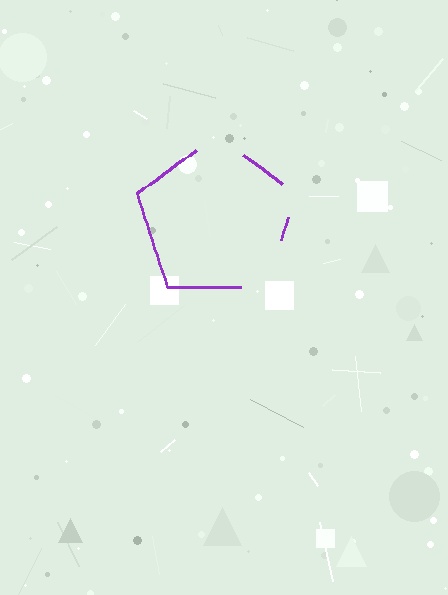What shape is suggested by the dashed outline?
The dashed outline suggests a pentagon.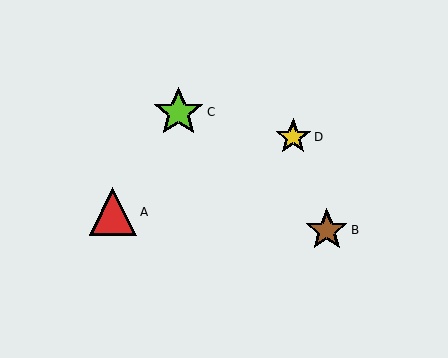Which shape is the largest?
The lime star (labeled C) is the largest.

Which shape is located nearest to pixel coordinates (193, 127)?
The lime star (labeled C) at (178, 112) is nearest to that location.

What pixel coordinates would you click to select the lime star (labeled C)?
Click at (178, 112) to select the lime star C.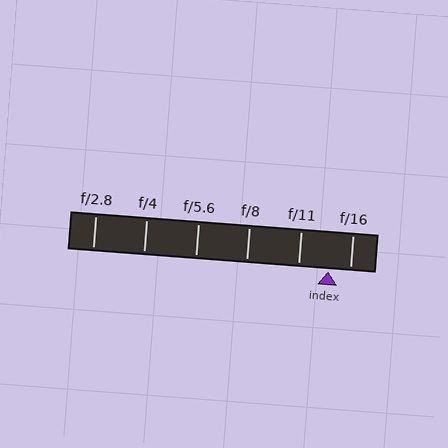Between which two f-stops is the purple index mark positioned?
The index mark is between f/11 and f/16.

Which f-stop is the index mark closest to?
The index mark is closest to f/16.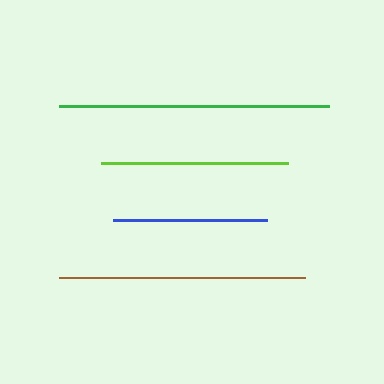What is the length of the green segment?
The green segment is approximately 270 pixels long.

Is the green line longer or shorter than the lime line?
The green line is longer than the lime line.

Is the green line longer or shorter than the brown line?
The green line is longer than the brown line.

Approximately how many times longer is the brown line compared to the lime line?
The brown line is approximately 1.3 times the length of the lime line.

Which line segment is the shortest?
The blue line is the shortest at approximately 154 pixels.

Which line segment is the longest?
The green line is the longest at approximately 270 pixels.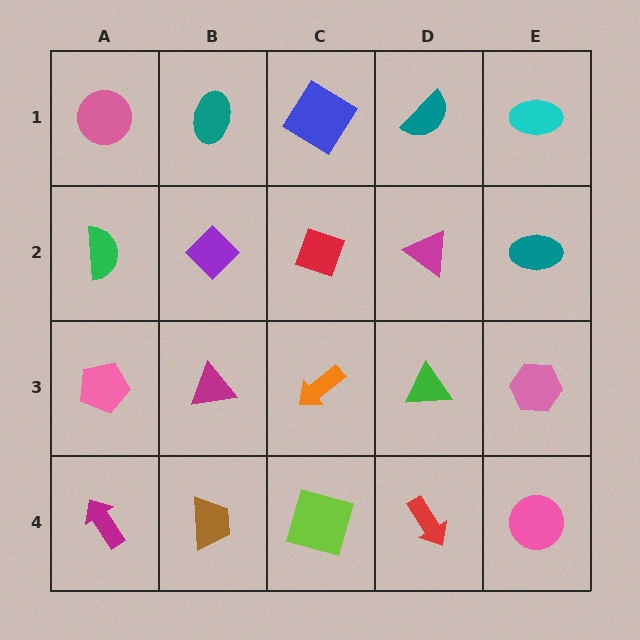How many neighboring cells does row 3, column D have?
4.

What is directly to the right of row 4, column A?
A brown trapezoid.